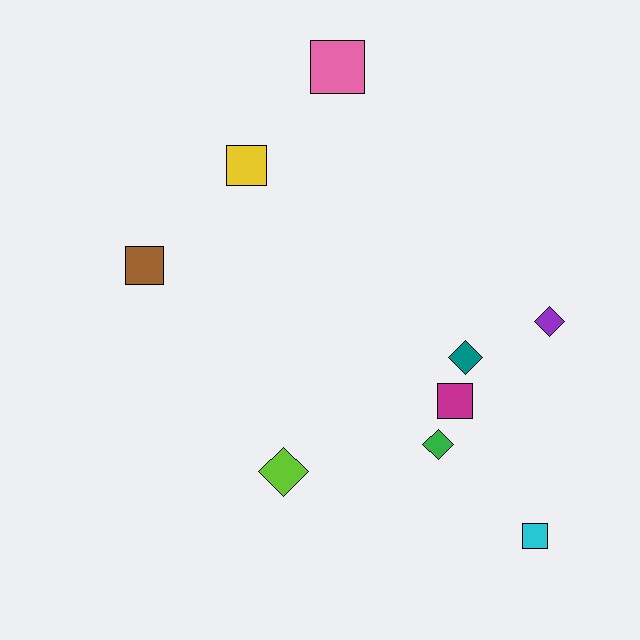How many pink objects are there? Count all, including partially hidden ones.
There is 1 pink object.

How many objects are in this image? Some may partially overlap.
There are 9 objects.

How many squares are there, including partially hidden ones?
There are 5 squares.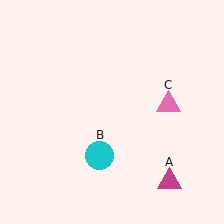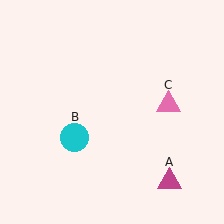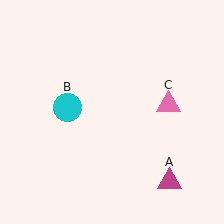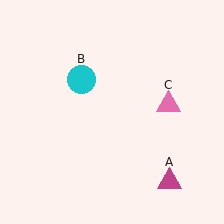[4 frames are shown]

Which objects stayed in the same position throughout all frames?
Magenta triangle (object A) and pink triangle (object C) remained stationary.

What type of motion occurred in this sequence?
The cyan circle (object B) rotated clockwise around the center of the scene.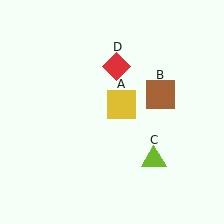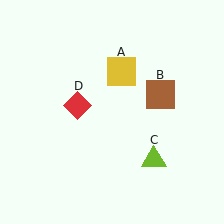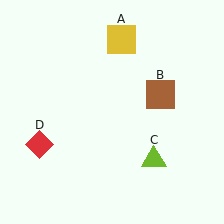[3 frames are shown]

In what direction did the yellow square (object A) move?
The yellow square (object A) moved up.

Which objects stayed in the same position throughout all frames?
Brown square (object B) and lime triangle (object C) remained stationary.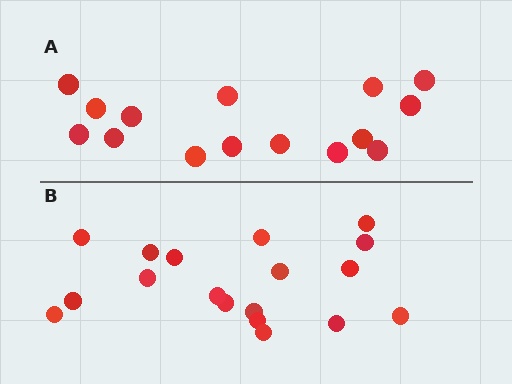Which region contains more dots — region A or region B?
Region B (the bottom region) has more dots.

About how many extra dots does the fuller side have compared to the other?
Region B has just a few more — roughly 2 or 3 more dots than region A.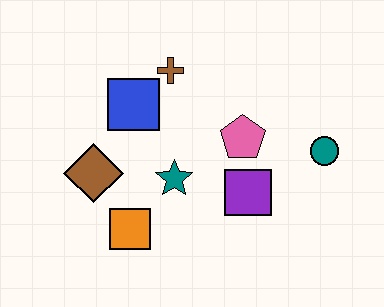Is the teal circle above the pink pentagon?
No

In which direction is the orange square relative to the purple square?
The orange square is to the left of the purple square.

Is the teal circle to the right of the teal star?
Yes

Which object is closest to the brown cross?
The blue square is closest to the brown cross.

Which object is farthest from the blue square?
The teal circle is farthest from the blue square.